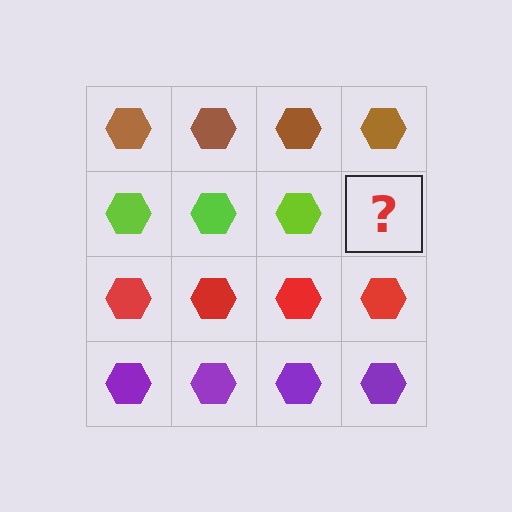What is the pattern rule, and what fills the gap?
The rule is that each row has a consistent color. The gap should be filled with a lime hexagon.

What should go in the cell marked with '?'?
The missing cell should contain a lime hexagon.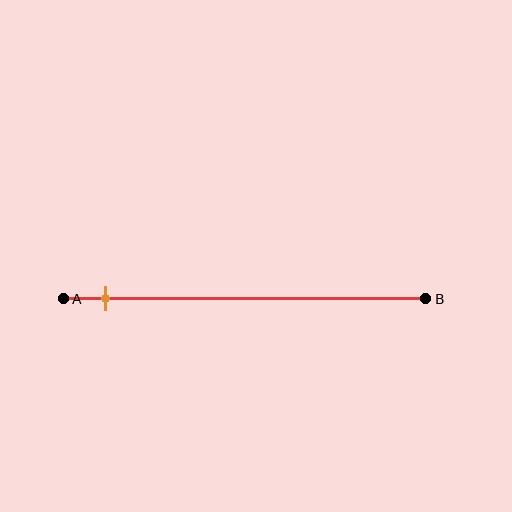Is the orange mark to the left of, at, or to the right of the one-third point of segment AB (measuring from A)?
The orange mark is to the left of the one-third point of segment AB.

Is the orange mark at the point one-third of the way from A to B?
No, the mark is at about 10% from A, not at the 33% one-third point.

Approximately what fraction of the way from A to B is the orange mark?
The orange mark is approximately 10% of the way from A to B.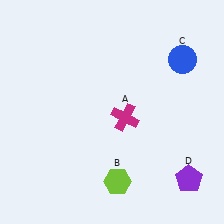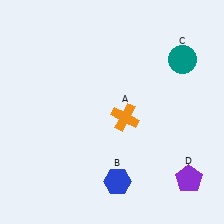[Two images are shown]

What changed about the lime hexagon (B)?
In Image 1, B is lime. In Image 2, it changed to blue.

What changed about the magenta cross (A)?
In Image 1, A is magenta. In Image 2, it changed to orange.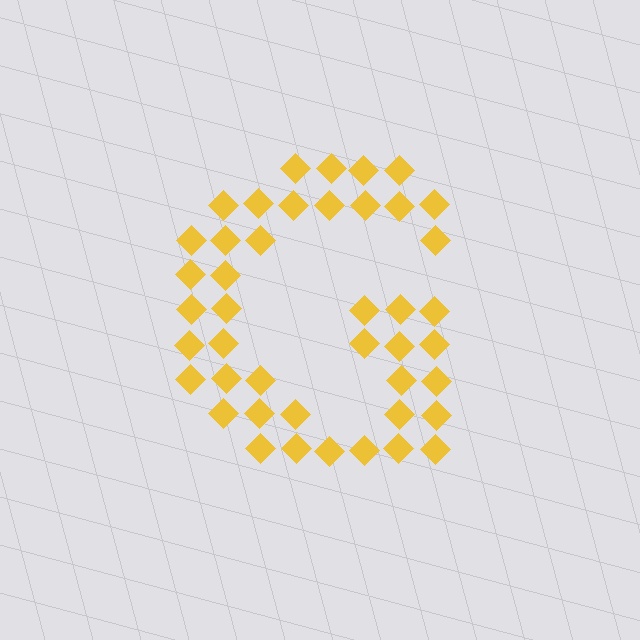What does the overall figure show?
The overall figure shows the letter G.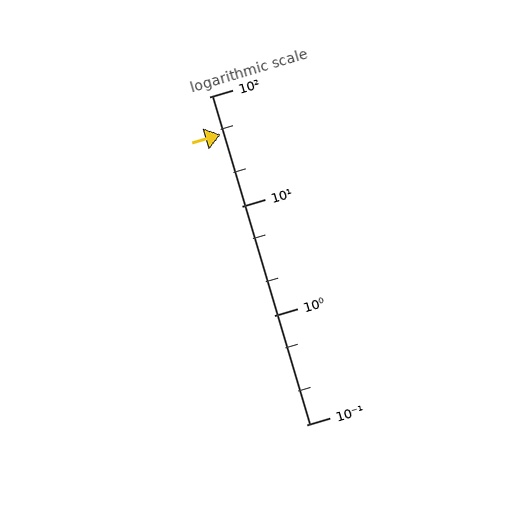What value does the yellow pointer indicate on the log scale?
The pointer indicates approximately 45.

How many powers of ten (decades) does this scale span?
The scale spans 3 decades, from 0.1 to 100.